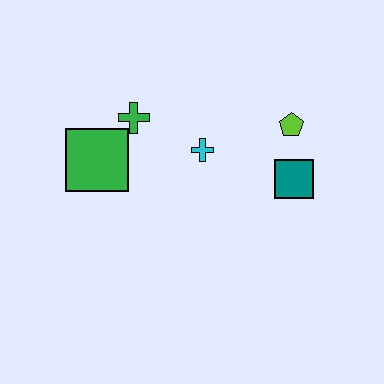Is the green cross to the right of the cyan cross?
No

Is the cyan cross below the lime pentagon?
Yes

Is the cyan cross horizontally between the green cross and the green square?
No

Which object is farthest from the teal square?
The green square is farthest from the teal square.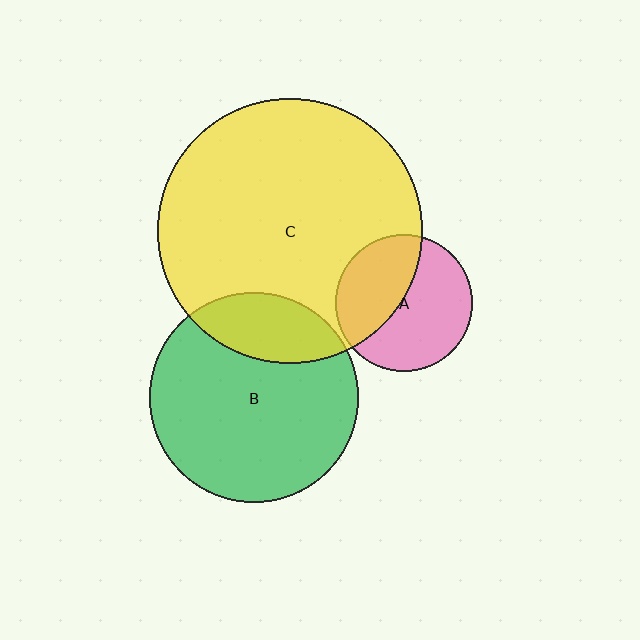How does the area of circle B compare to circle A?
Approximately 2.3 times.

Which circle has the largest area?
Circle C (yellow).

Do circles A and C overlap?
Yes.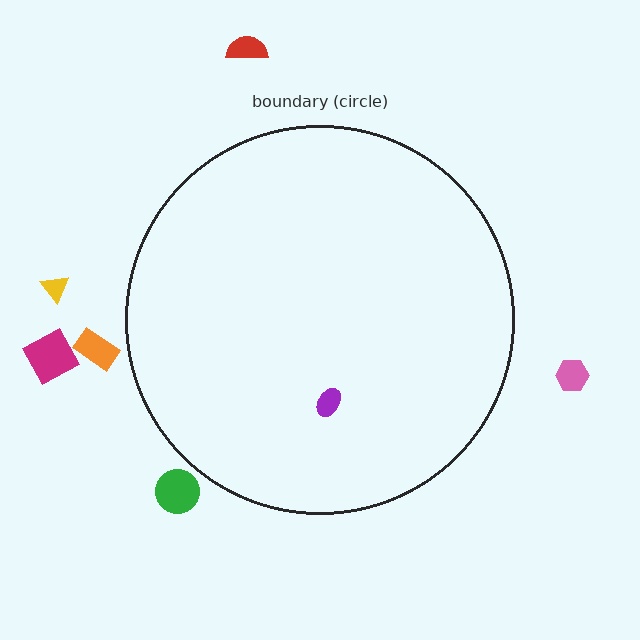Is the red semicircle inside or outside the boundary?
Outside.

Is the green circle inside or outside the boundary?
Outside.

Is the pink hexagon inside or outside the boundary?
Outside.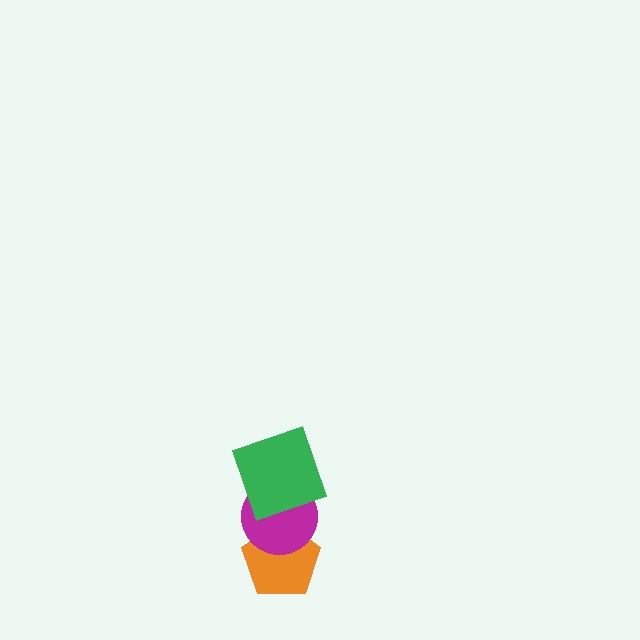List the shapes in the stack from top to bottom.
From top to bottom: the green square, the magenta circle, the orange pentagon.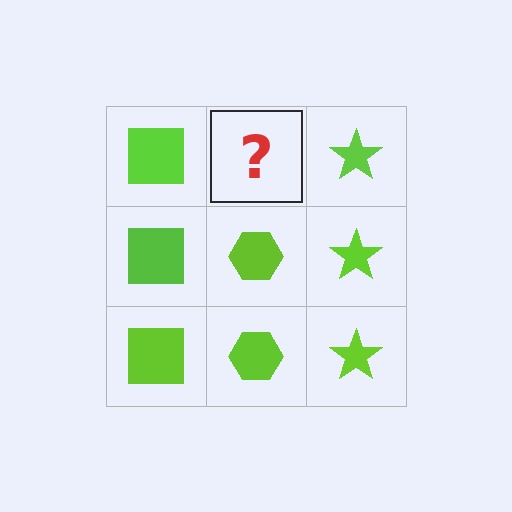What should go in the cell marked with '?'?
The missing cell should contain a lime hexagon.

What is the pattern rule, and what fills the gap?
The rule is that each column has a consistent shape. The gap should be filled with a lime hexagon.